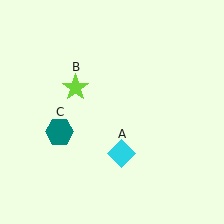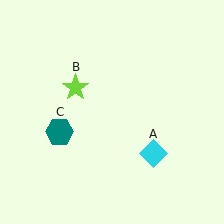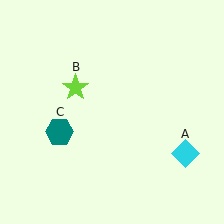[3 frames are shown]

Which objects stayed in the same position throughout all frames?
Lime star (object B) and teal hexagon (object C) remained stationary.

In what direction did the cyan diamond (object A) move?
The cyan diamond (object A) moved right.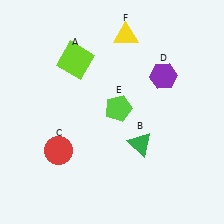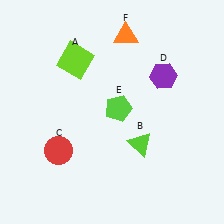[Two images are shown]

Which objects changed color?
B changed from green to lime. F changed from yellow to orange.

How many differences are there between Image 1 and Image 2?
There are 2 differences between the two images.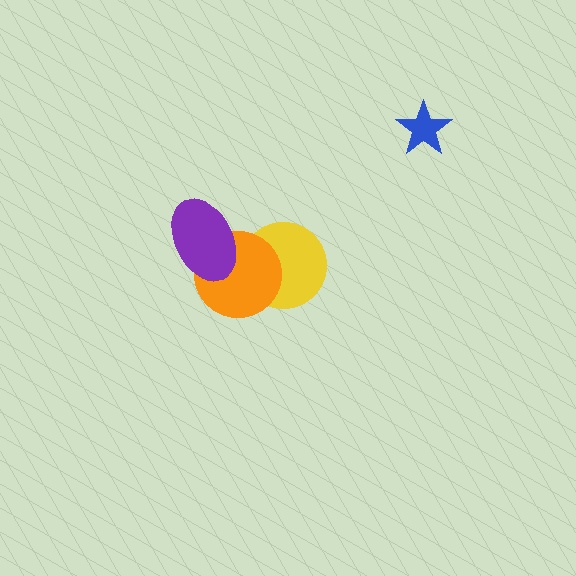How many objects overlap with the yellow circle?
1 object overlaps with the yellow circle.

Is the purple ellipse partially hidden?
No, no other shape covers it.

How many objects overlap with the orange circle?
2 objects overlap with the orange circle.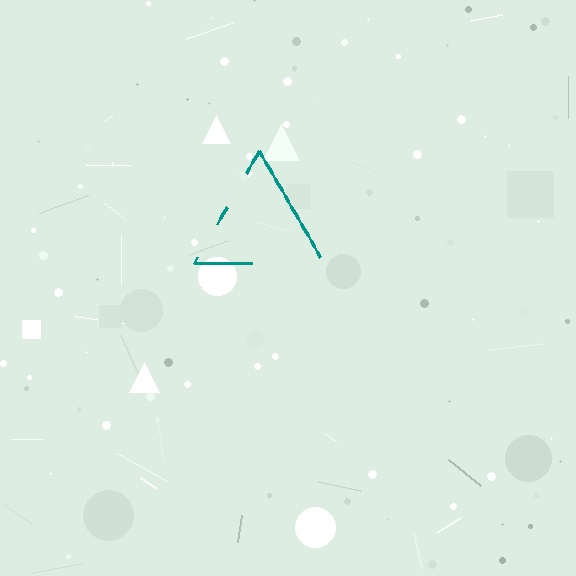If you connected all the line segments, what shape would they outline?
They would outline a triangle.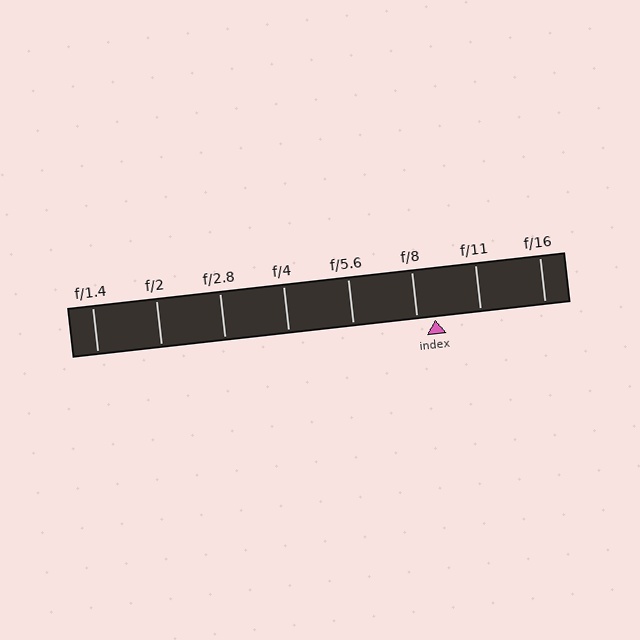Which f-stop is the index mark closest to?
The index mark is closest to f/8.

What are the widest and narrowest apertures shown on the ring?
The widest aperture shown is f/1.4 and the narrowest is f/16.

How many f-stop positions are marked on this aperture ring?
There are 8 f-stop positions marked.